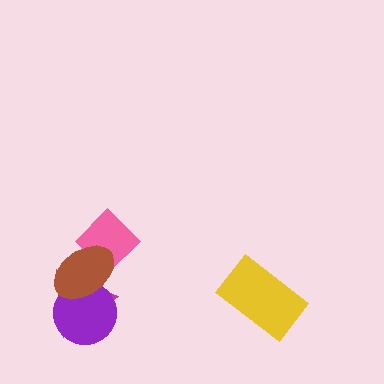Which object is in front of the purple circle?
The brown ellipse is in front of the purple circle.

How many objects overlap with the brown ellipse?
3 objects overlap with the brown ellipse.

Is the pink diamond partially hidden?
Yes, it is partially covered by another shape.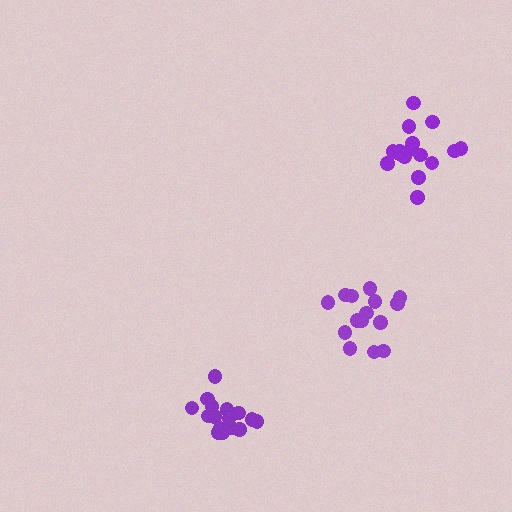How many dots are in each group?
Group 1: 16 dots, Group 2: 15 dots, Group 3: 16 dots (47 total).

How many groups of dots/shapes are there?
There are 3 groups.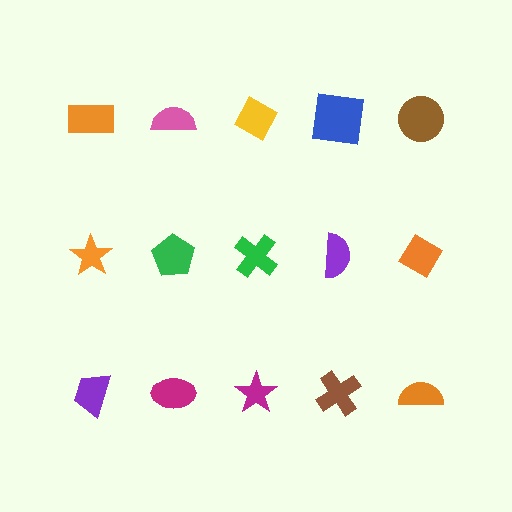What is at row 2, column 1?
An orange star.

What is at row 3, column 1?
A purple trapezoid.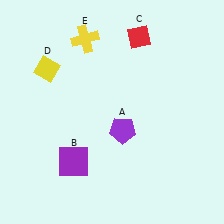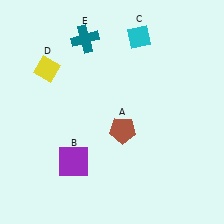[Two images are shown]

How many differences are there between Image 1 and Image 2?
There are 3 differences between the two images.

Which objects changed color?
A changed from purple to brown. C changed from red to cyan. E changed from yellow to teal.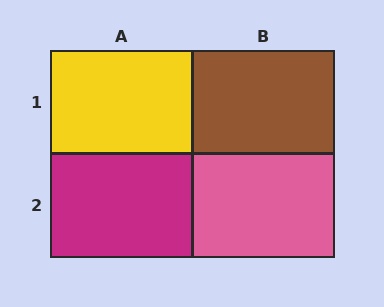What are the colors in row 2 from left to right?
Magenta, pink.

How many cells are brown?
1 cell is brown.